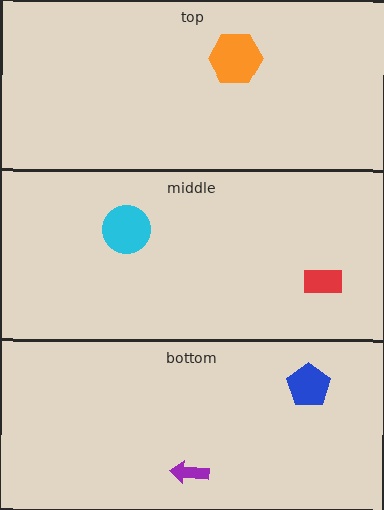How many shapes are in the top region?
1.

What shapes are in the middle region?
The red rectangle, the cyan circle.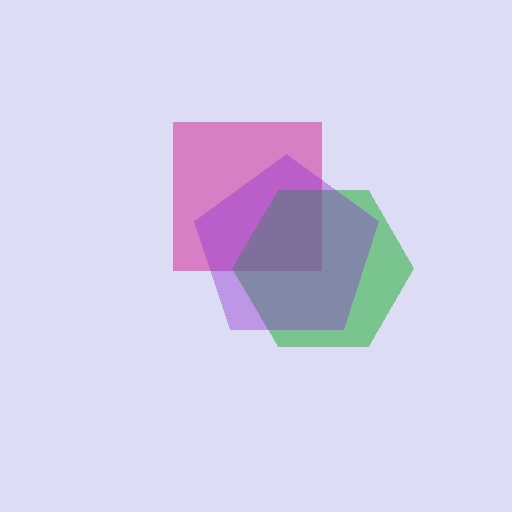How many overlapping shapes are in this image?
There are 3 overlapping shapes in the image.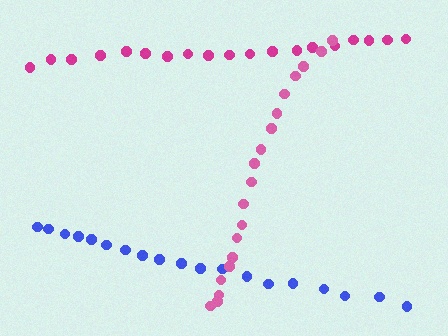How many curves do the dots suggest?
There are 3 distinct paths.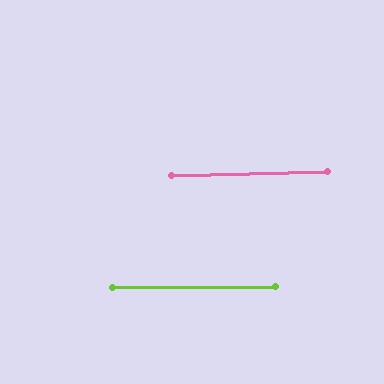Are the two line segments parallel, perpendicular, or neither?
Parallel — their directions differ by only 1.1°.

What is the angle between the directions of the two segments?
Approximately 1 degree.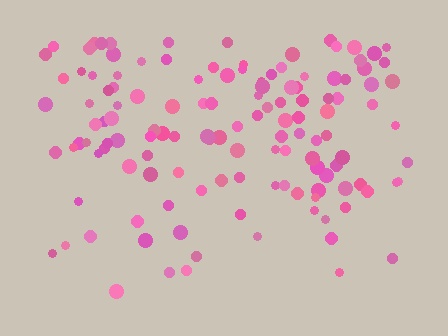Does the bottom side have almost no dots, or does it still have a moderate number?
Still a moderate number, just noticeably fewer than the top.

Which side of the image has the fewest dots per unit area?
The bottom.